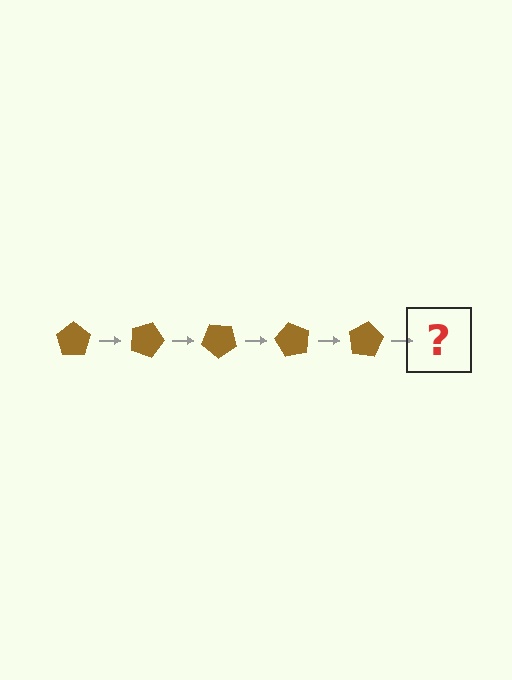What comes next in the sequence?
The next element should be a brown pentagon rotated 100 degrees.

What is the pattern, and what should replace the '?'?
The pattern is that the pentagon rotates 20 degrees each step. The '?' should be a brown pentagon rotated 100 degrees.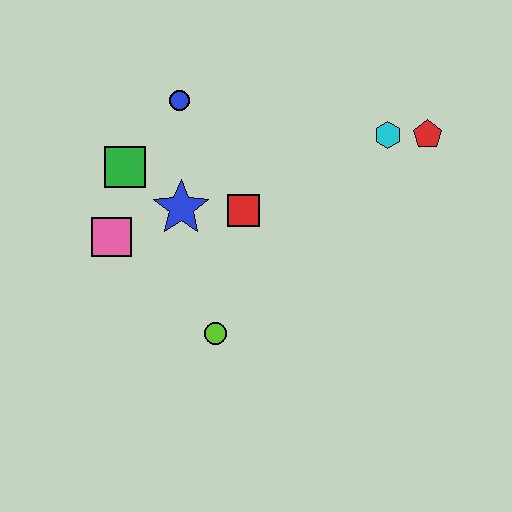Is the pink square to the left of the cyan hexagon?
Yes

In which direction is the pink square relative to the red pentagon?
The pink square is to the left of the red pentagon.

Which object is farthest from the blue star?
The red pentagon is farthest from the blue star.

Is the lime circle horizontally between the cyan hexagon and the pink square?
Yes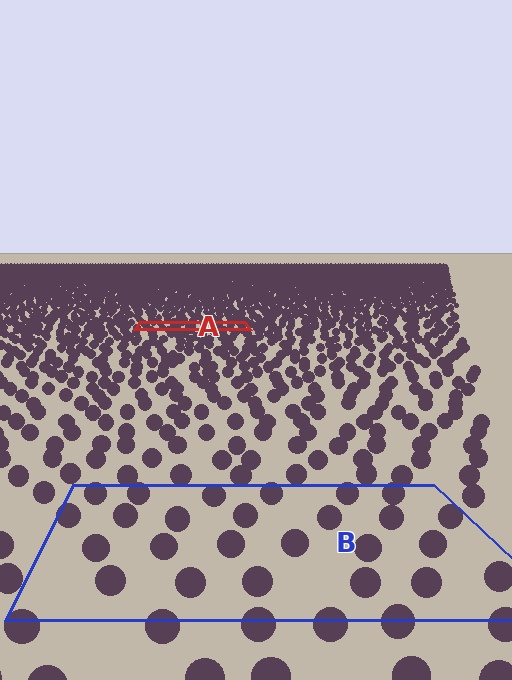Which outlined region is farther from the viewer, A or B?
Region A is farther from the viewer — the texture elements inside it appear smaller and more densely packed.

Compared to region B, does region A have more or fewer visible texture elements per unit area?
Region A has more texture elements per unit area — they are packed more densely because it is farther away.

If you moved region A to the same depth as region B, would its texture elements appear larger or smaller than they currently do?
They would appear larger. At a closer depth, the same texture elements are projected at a bigger on-screen size.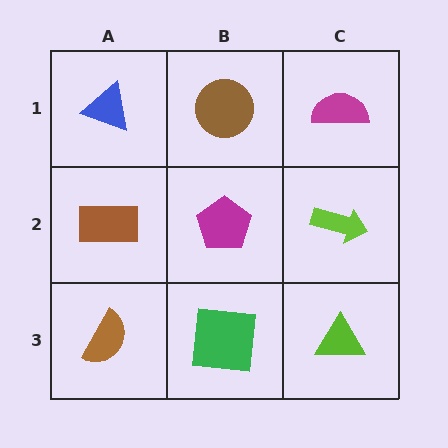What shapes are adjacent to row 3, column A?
A brown rectangle (row 2, column A), a green square (row 3, column B).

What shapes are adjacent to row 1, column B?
A magenta pentagon (row 2, column B), a blue triangle (row 1, column A), a magenta semicircle (row 1, column C).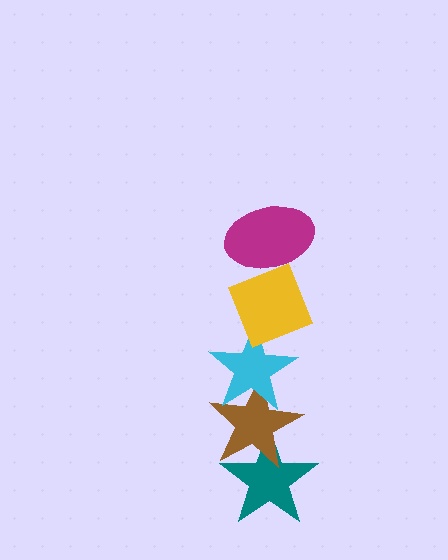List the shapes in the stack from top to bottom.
From top to bottom: the magenta ellipse, the yellow diamond, the cyan star, the brown star, the teal star.